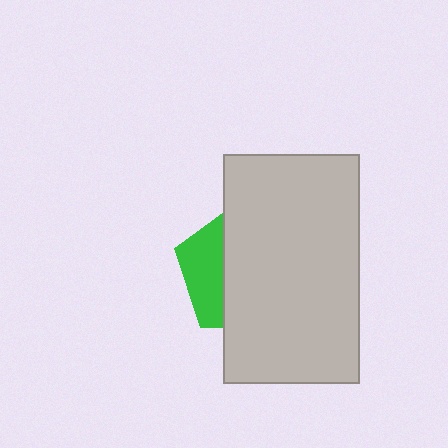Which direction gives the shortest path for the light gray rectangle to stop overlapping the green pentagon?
Moving right gives the shortest separation.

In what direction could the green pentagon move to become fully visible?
The green pentagon could move left. That would shift it out from behind the light gray rectangle entirely.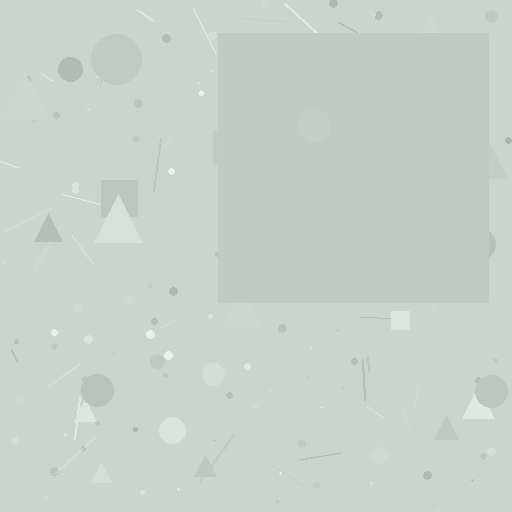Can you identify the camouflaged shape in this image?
The camouflaged shape is a square.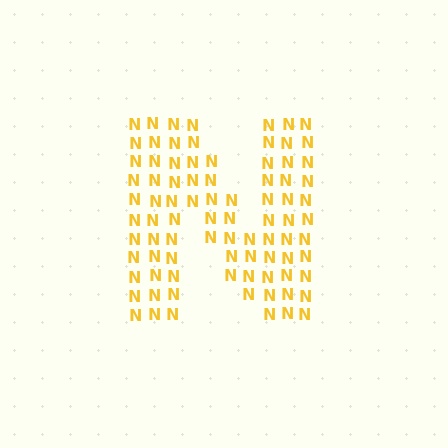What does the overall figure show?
The overall figure shows the letter N.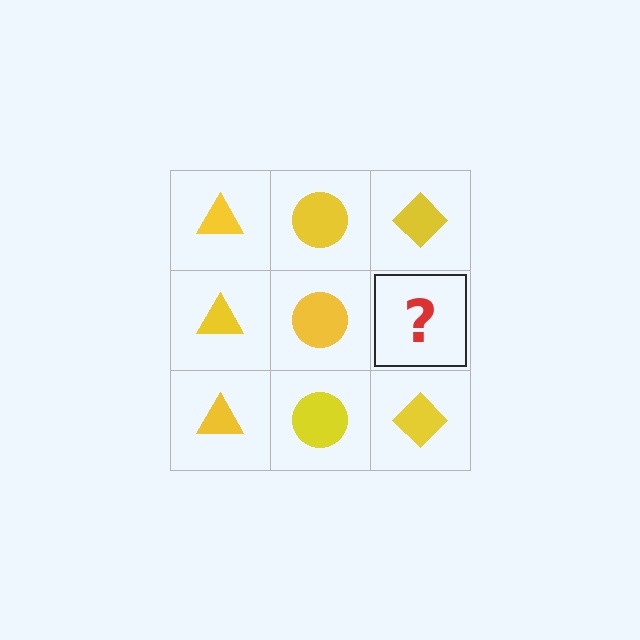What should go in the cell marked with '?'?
The missing cell should contain a yellow diamond.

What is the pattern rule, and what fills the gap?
The rule is that each column has a consistent shape. The gap should be filled with a yellow diamond.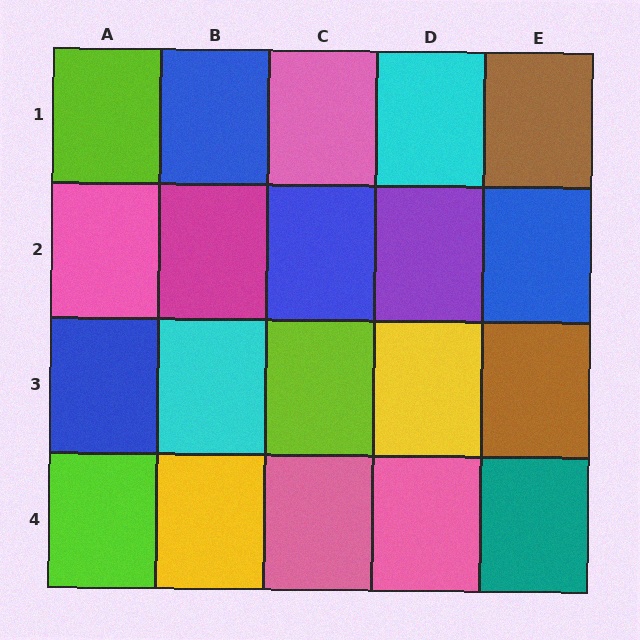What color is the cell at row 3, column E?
Brown.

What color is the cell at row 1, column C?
Pink.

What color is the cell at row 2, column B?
Magenta.